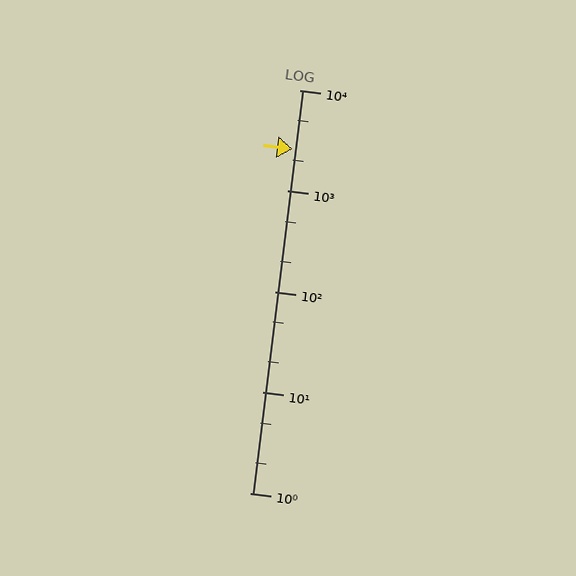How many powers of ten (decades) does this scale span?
The scale spans 4 decades, from 1 to 10000.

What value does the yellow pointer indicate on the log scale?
The pointer indicates approximately 2600.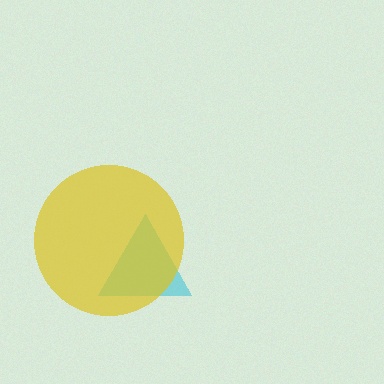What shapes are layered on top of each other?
The layered shapes are: a cyan triangle, a yellow circle.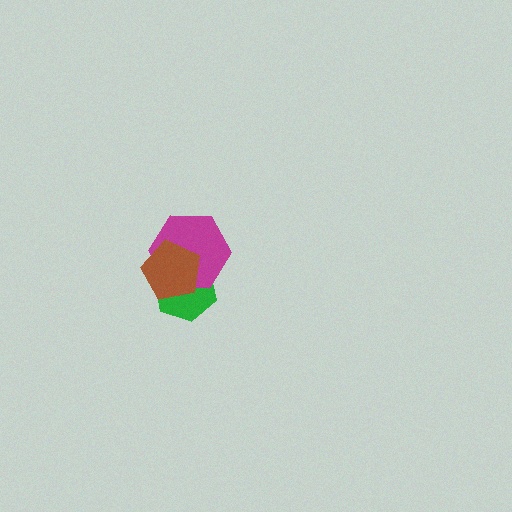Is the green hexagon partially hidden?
Yes, it is partially covered by another shape.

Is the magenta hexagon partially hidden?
Yes, it is partially covered by another shape.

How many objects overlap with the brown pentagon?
2 objects overlap with the brown pentagon.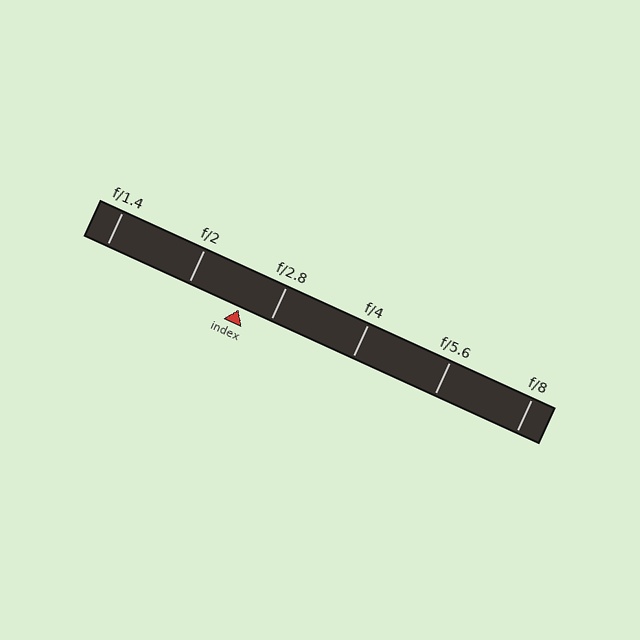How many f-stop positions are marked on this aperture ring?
There are 6 f-stop positions marked.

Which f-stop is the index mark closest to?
The index mark is closest to f/2.8.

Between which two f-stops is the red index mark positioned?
The index mark is between f/2 and f/2.8.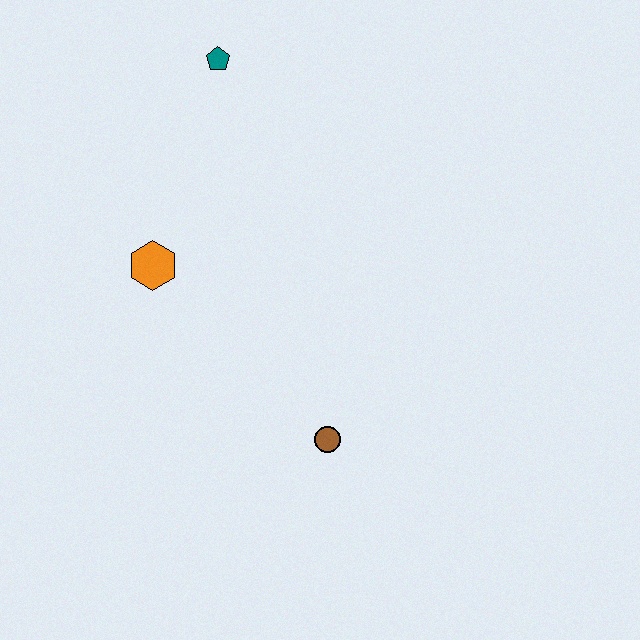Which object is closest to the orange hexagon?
The teal pentagon is closest to the orange hexagon.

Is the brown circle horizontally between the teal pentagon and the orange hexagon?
No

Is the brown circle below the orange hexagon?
Yes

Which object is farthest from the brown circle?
The teal pentagon is farthest from the brown circle.